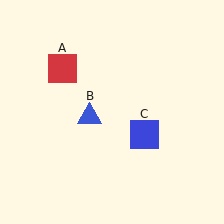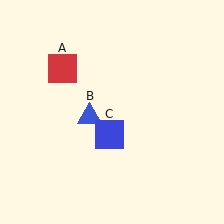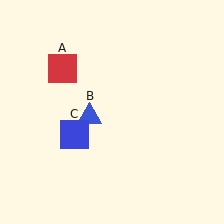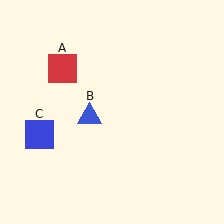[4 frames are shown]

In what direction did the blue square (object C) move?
The blue square (object C) moved left.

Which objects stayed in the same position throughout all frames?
Red square (object A) and blue triangle (object B) remained stationary.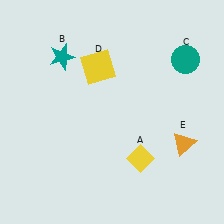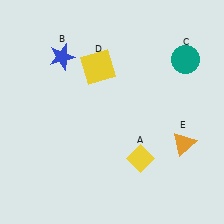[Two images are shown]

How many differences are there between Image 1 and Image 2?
There is 1 difference between the two images.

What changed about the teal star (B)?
In Image 1, B is teal. In Image 2, it changed to blue.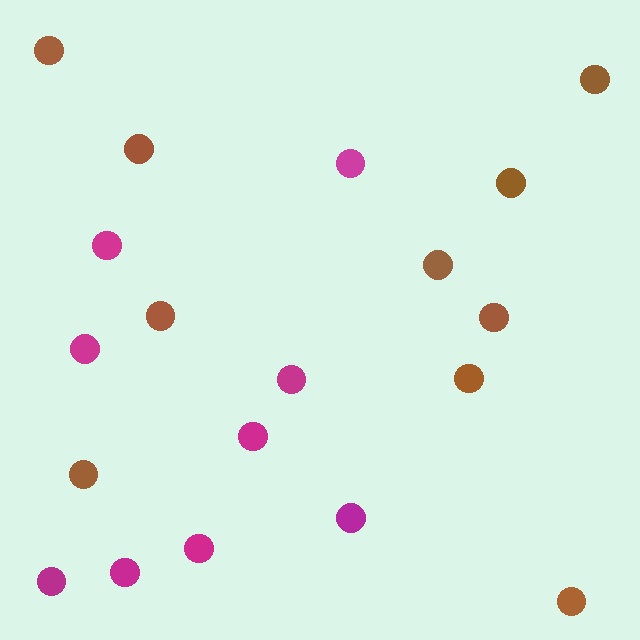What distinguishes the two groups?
There are 2 groups: one group of brown circles (10) and one group of magenta circles (9).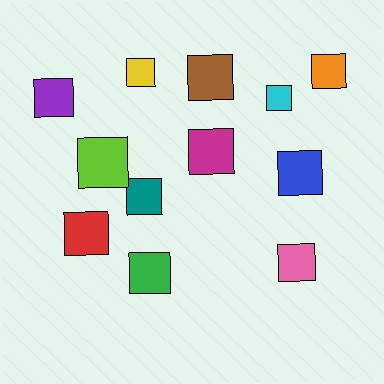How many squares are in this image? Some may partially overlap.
There are 12 squares.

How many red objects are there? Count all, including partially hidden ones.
There is 1 red object.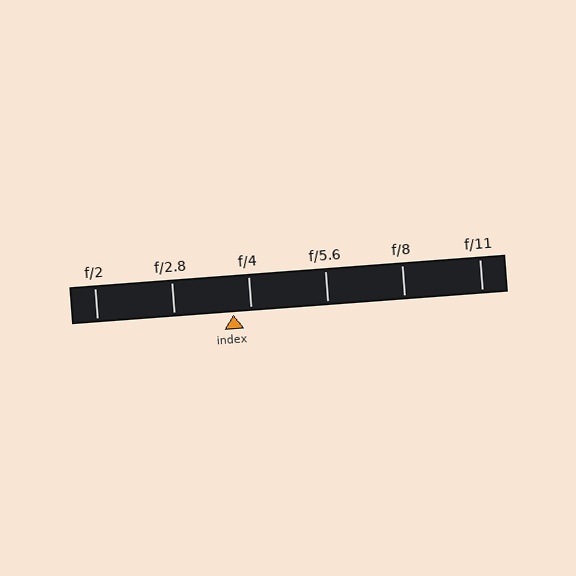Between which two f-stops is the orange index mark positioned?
The index mark is between f/2.8 and f/4.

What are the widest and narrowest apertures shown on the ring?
The widest aperture shown is f/2 and the narrowest is f/11.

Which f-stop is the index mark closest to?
The index mark is closest to f/4.